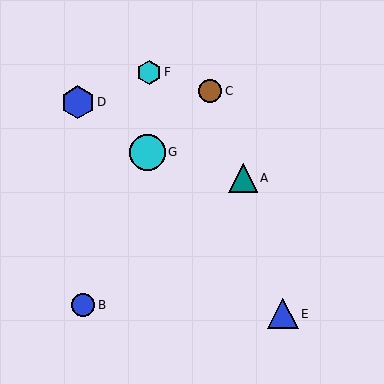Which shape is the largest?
The cyan circle (labeled G) is the largest.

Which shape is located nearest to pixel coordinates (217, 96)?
The brown circle (labeled C) at (210, 91) is nearest to that location.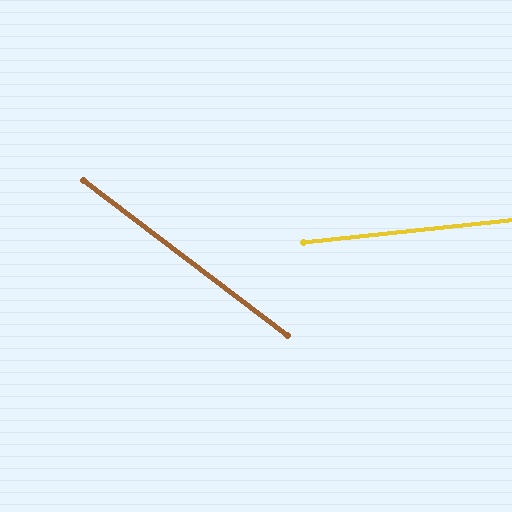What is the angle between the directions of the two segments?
Approximately 43 degrees.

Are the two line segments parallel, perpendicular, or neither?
Neither parallel nor perpendicular — they differ by about 43°.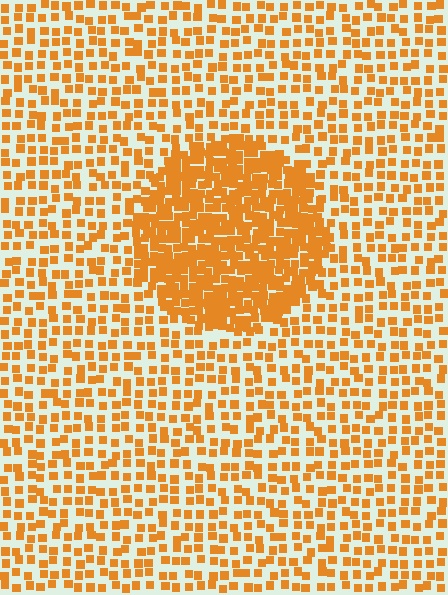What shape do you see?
I see a circle.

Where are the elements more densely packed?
The elements are more densely packed inside the circle boundary.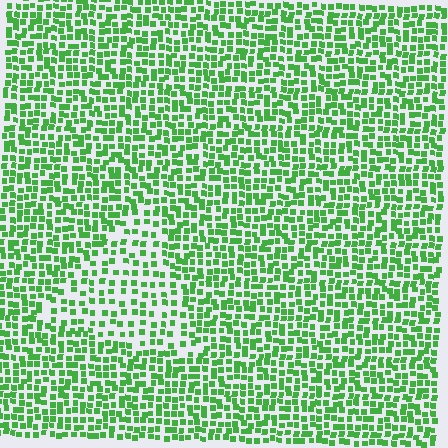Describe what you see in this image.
The image contains small green elements arranged at two different densities. A triangle-shaped region is visible where the elements are less densely packed than the surrounding area.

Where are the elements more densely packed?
The elements are more densely packed outside the triangle boundary.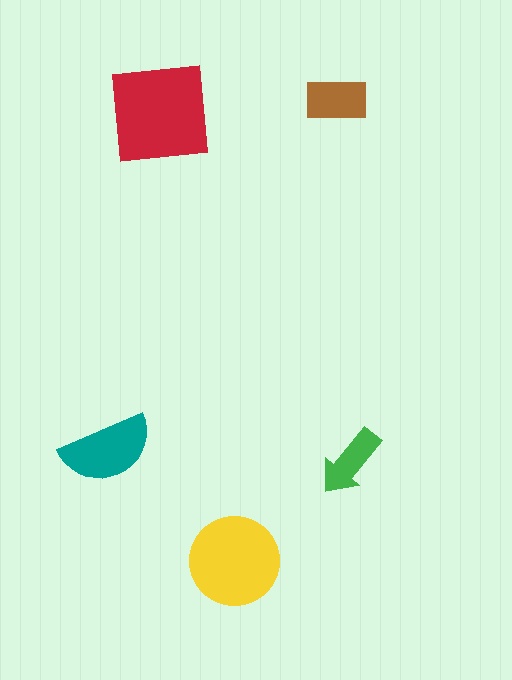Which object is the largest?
The red square.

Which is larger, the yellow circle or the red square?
The red square.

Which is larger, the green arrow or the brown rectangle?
The brown rectangle.